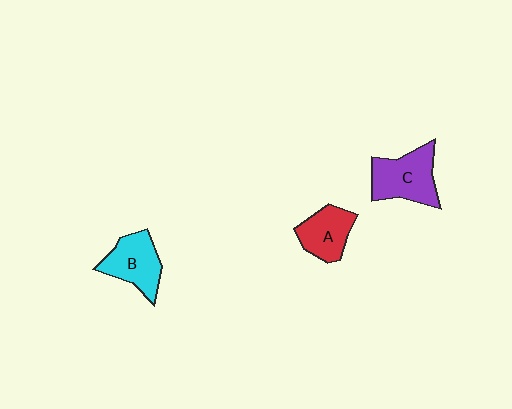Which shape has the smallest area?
Shape A (red).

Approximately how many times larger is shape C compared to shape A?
Approximately 1.3 times.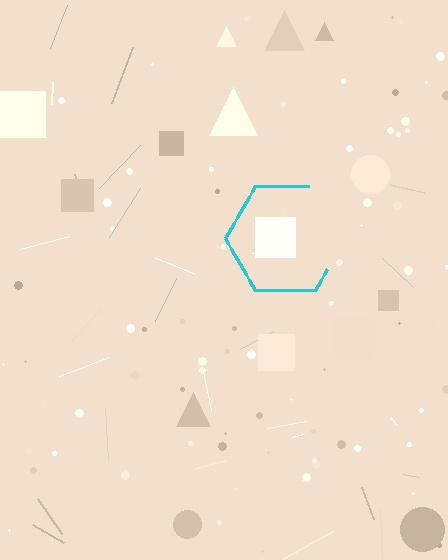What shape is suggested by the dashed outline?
The dashed outline suggests a hexagon.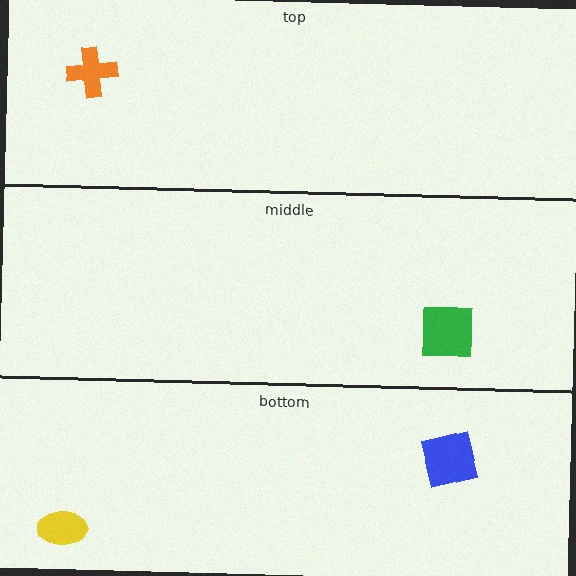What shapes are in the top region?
The orange cross.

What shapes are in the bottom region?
The yellow ellipse, the blue square.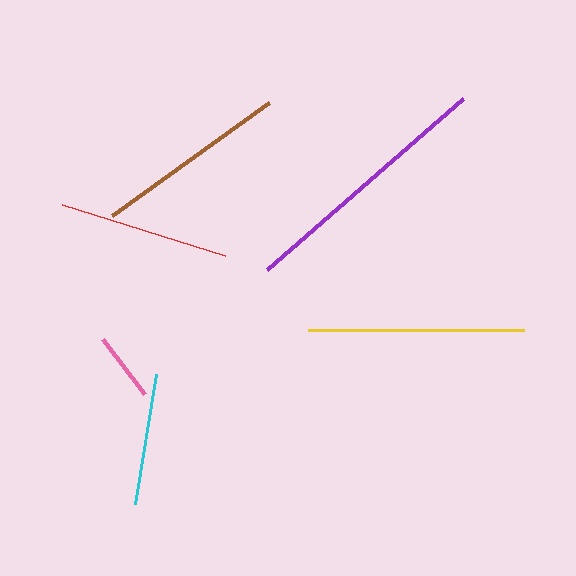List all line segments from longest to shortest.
From longest to shortest: purple, yellow, brown, red, cyan, pink.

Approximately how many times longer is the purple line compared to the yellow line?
The purple line is approximately 1.2 times the length of the yellow line.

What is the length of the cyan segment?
The cyan segment is approximately 131 pixels long.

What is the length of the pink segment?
The pink segment is approximately 70 pixels long.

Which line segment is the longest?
The purple line is the longest at approximately 260 pixels.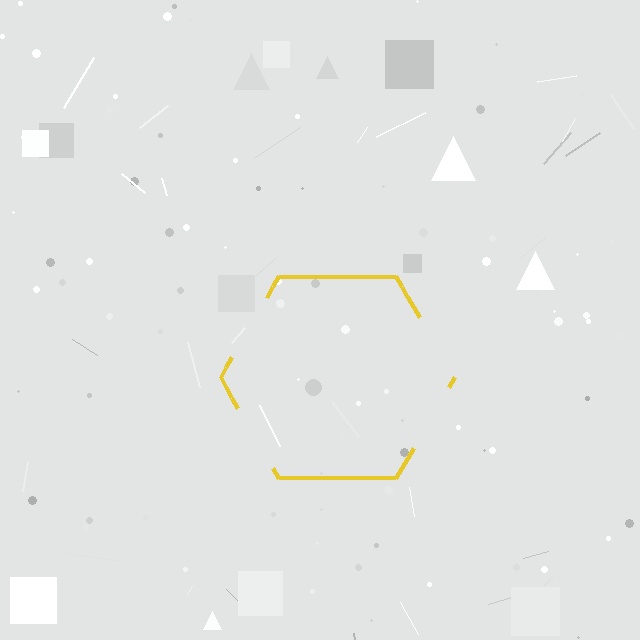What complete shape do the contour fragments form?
The contour fragments form a hexagon.